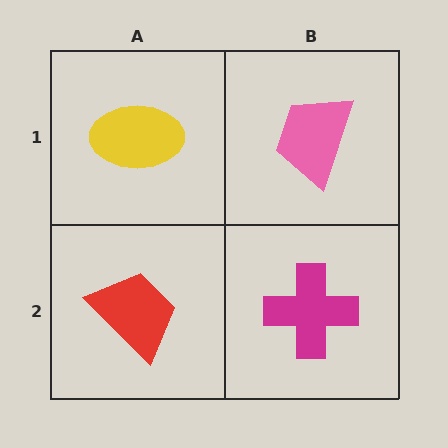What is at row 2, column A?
A red trapezoid.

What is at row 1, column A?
A yellow ellipse.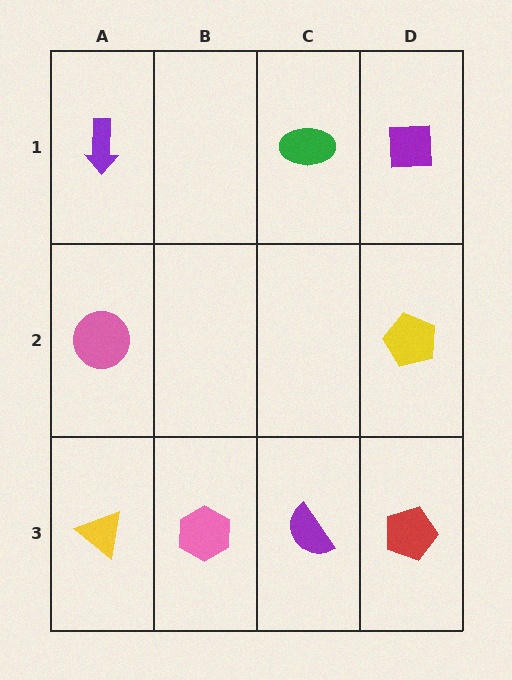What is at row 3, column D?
A red pentagon.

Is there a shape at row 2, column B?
No, that cell is empty.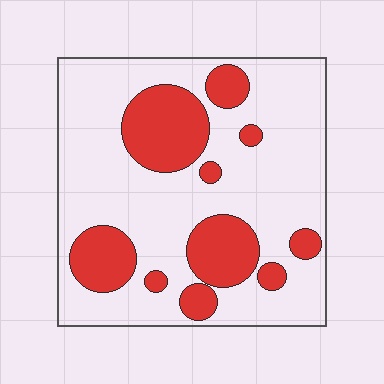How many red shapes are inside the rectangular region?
10.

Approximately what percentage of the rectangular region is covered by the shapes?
Approximately 25%.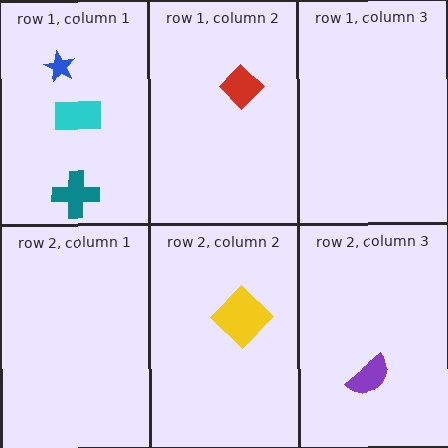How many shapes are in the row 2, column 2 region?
1.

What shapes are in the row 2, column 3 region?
The purple semicircle.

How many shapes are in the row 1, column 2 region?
1.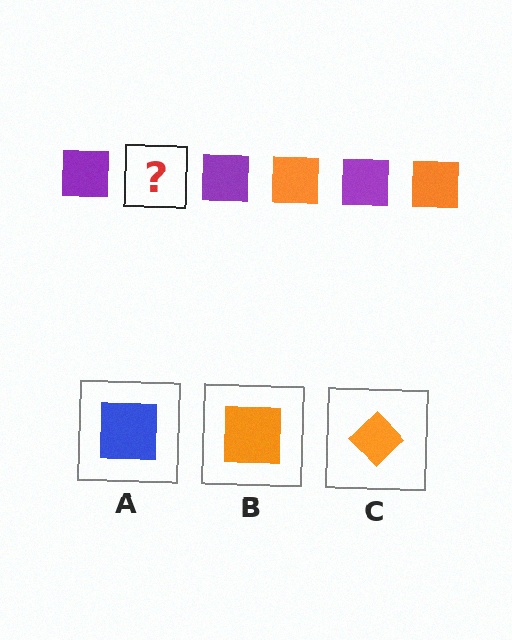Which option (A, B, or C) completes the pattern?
B.